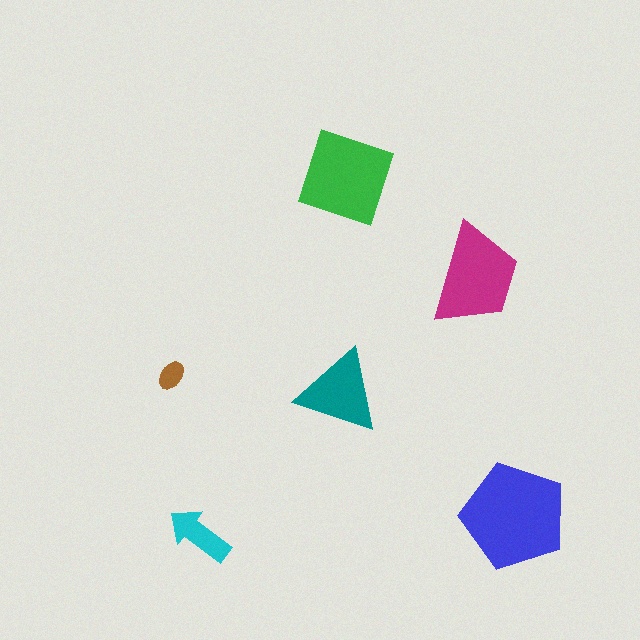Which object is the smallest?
The brown ellipse.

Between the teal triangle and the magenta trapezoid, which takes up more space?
The magenta trapezoid.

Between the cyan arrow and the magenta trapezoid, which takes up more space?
The magenta trapezoid.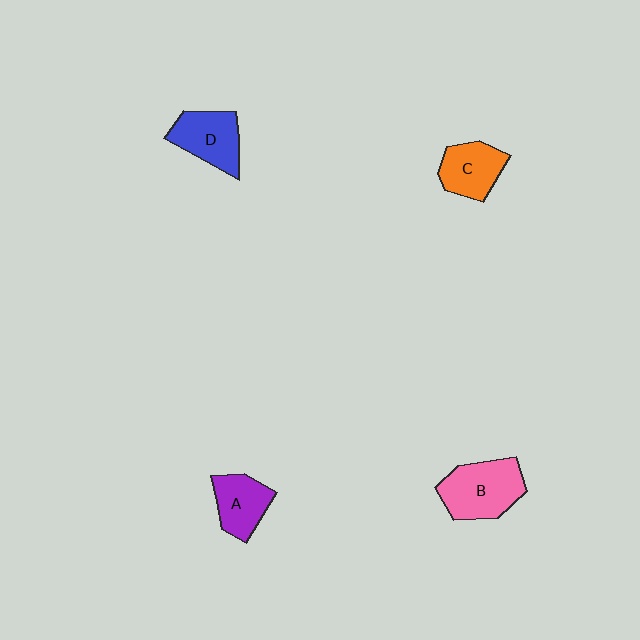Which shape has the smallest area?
Shape A (purple).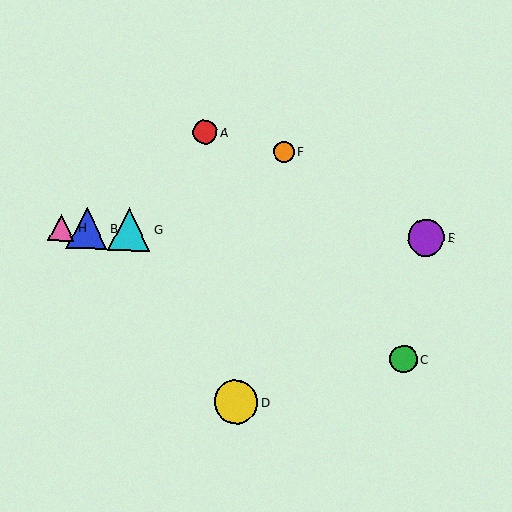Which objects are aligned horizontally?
Objects B, E, G, H are aligned horizontally.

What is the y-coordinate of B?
Object B is at y≈228.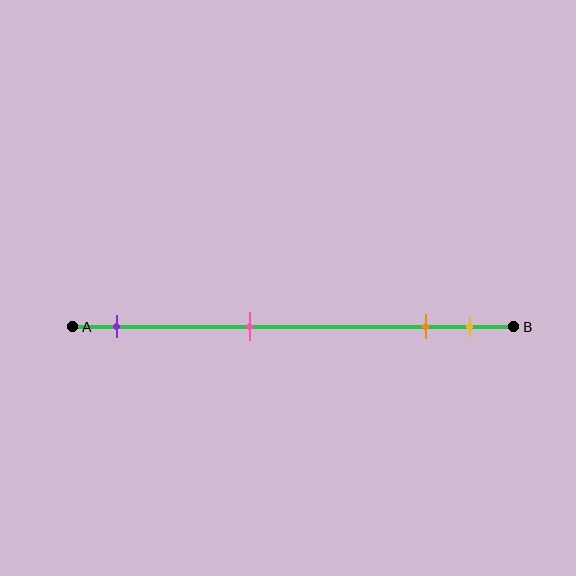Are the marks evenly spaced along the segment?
No, the marks are not evenly spaced.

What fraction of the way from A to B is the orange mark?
The orange mark is approximately 80% (0.8) of the way from A to B.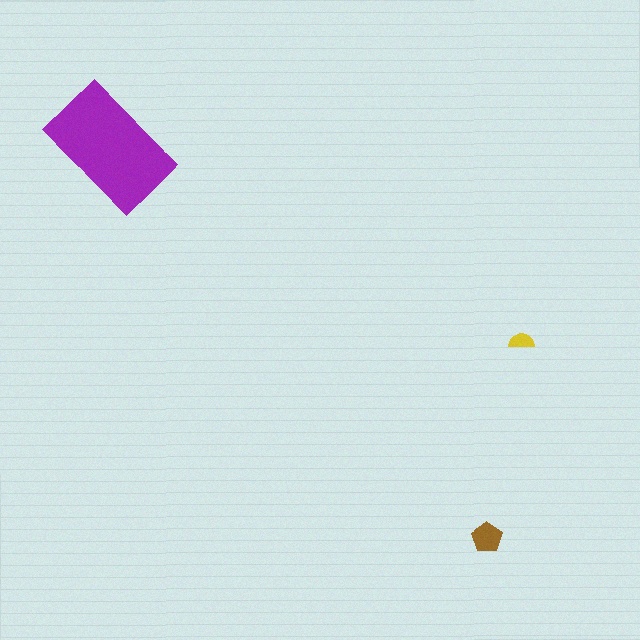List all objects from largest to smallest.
The purple rectangle, the brown pentagon, the yellow semicircle.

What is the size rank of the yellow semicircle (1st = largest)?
3rd.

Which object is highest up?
The purple rectangle is topmost.